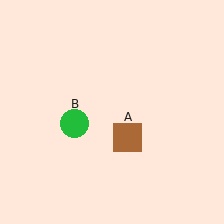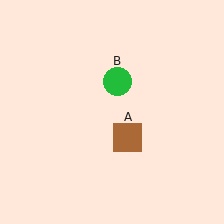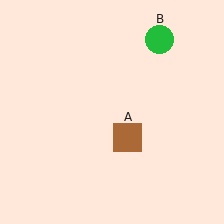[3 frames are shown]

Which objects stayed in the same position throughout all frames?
Brown square (object A) remained stationary.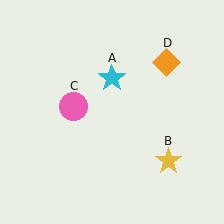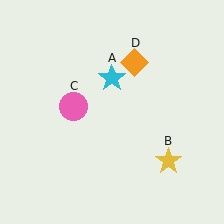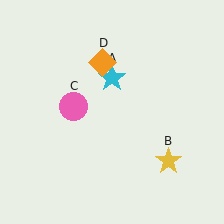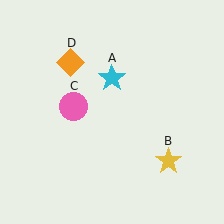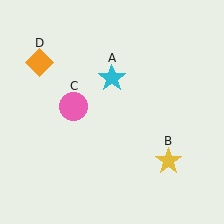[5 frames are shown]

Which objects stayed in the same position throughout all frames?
Cyan star (object A) and yellow star (object B) and pink circle (object C) remained stationary.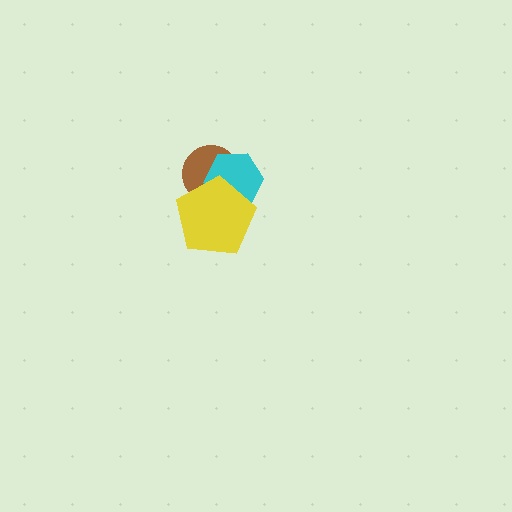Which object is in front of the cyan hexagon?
The yellow pentagon is in front of the cyan hexagon.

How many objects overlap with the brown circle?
2 objects overlap with the brown circle.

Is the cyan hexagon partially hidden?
Yes, it is partially covered by another shape.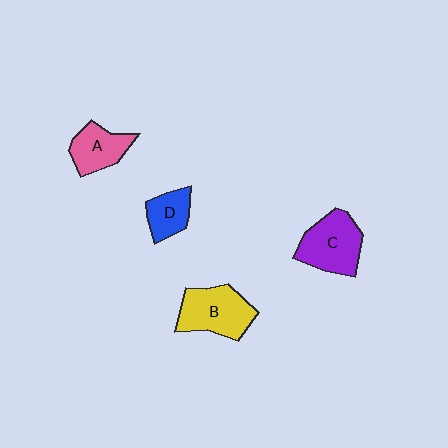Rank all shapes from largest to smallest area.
From largest to smallest: B (yellow), C (purple), A (pink), D (blue).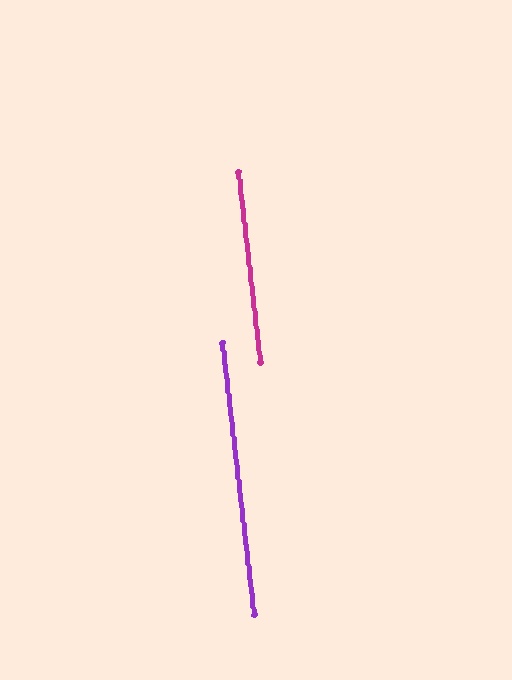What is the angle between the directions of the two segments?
Approximately 0 degrees.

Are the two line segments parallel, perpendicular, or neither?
Parallel — their directions differ by only 0.1°.